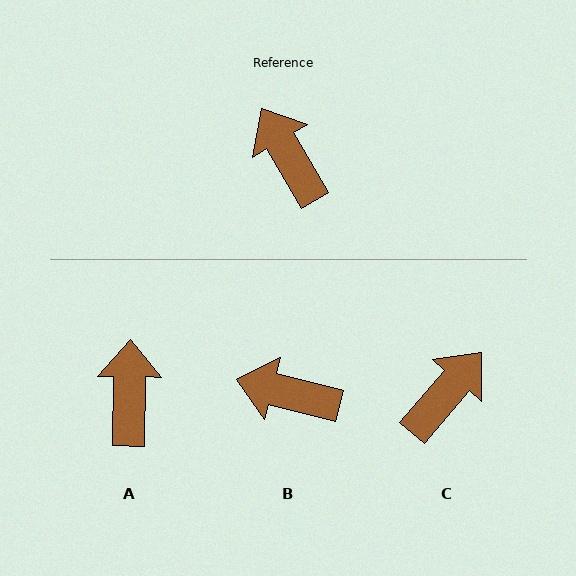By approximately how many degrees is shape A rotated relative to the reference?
Approximately 31 degrees clockwise.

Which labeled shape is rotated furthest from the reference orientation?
C, about 71 degrees away.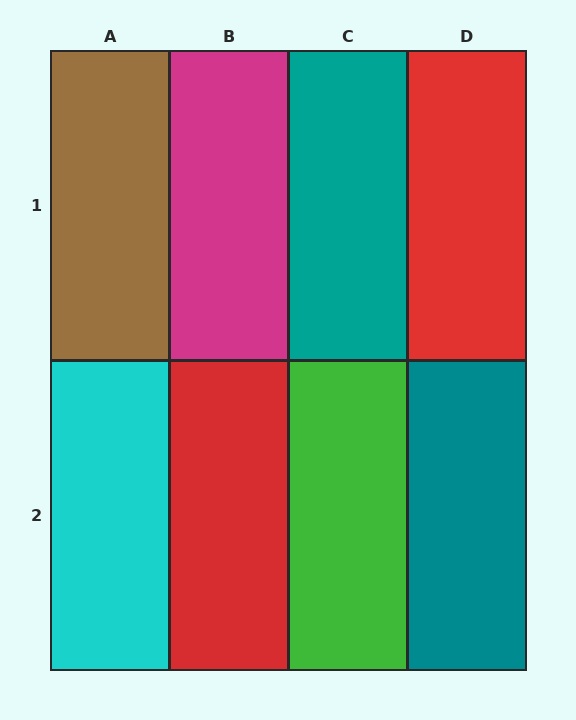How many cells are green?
1 cell is green.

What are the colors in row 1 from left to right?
Brown, magenta, teal, red.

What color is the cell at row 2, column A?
Cyan.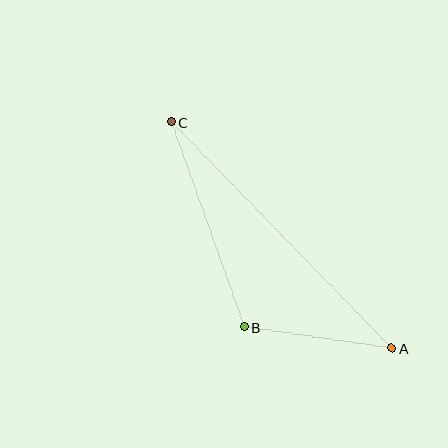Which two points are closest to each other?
Points A and B are closest to each other.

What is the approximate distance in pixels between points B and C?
The distance between B and C is approximately 218 pixels.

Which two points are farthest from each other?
Points A and C are farthest from each other.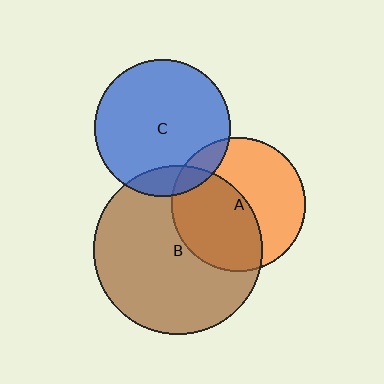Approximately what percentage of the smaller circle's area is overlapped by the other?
Approximately 10%.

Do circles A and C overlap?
Yes.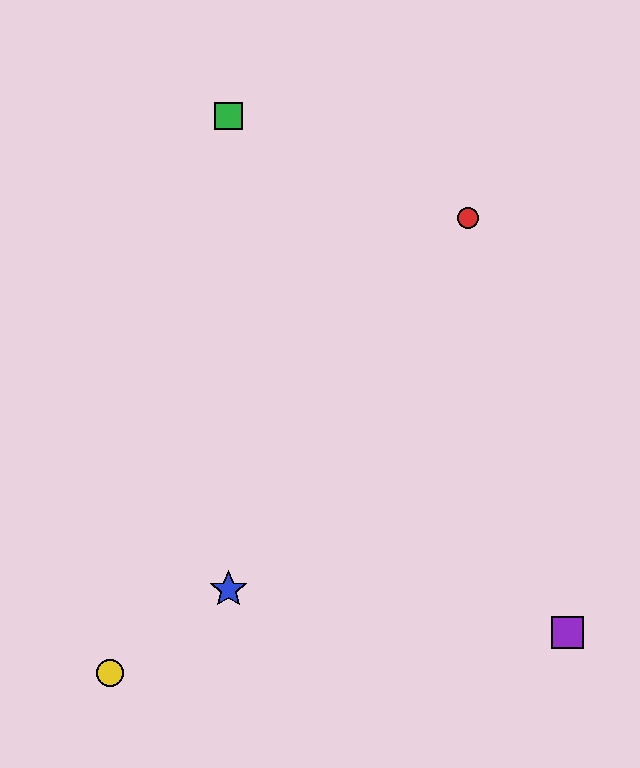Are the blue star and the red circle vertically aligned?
No, the blue star is at x≈228 and the red circle is at x≈468.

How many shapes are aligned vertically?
2 shapes (the blue star, the green square) are aligned vertically.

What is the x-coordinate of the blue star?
The blue star is at x≈228.